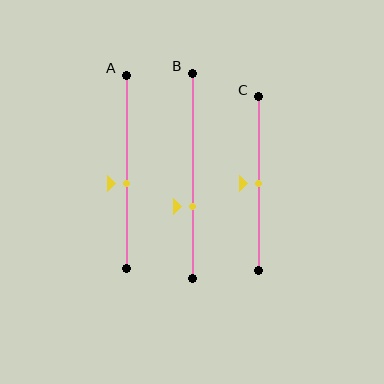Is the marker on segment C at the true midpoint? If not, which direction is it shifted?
Yes, the marker on segment C is at the true midpoint.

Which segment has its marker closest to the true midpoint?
Segment C has its marker closest to the true midpoint.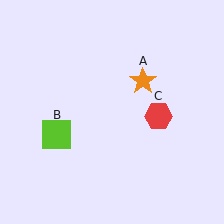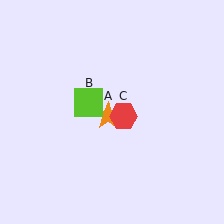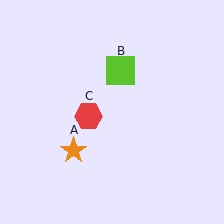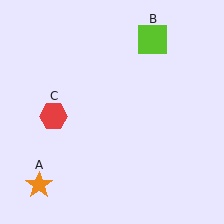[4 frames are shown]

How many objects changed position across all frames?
3 objects changed position: orange star (object A), lime square (object B), red hexagon (object C).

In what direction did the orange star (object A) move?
The orange star (object A) moved down and to the left.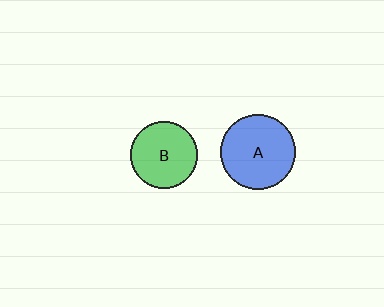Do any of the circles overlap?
No, none of the circles overlap.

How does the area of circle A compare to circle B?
Approximately 1.3 times.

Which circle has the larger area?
Circle A (blue).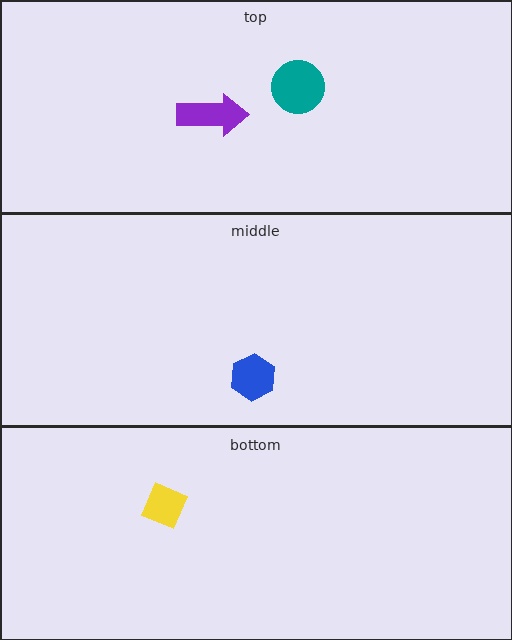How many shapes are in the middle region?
1.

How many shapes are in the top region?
2.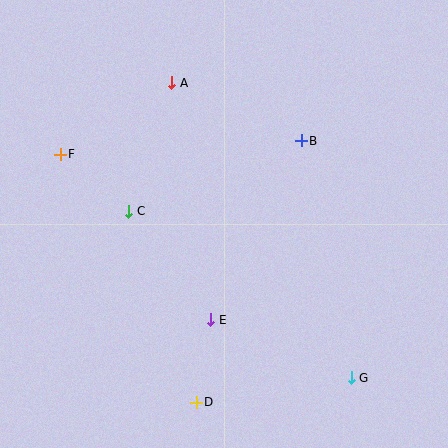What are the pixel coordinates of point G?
Point G is at (351, 378).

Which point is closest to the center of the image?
Point C at (129, 211) is closest to the center.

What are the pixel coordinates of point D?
Point D is at (196, 403).